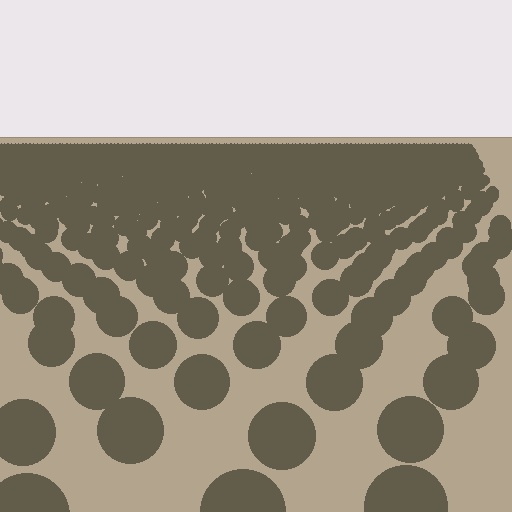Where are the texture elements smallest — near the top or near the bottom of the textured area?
Near the top.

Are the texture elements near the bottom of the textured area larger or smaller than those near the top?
Larger. Near the bottom, elements are closer to the viewer and appear at a bigger on-screen size.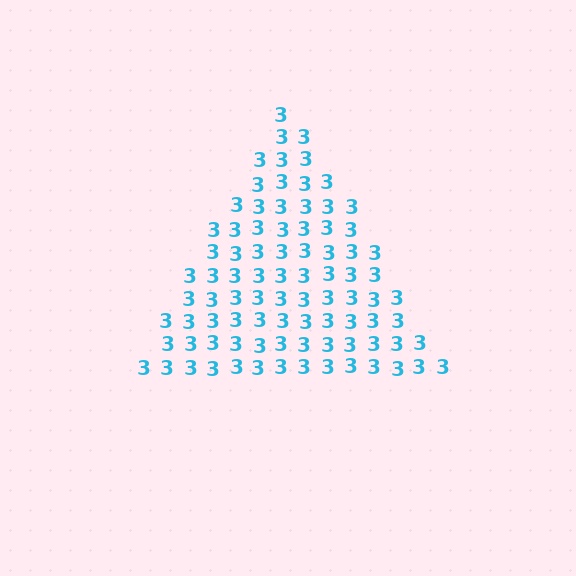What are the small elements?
The small elements are digit 3's.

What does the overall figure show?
The overall figure shows a triangle.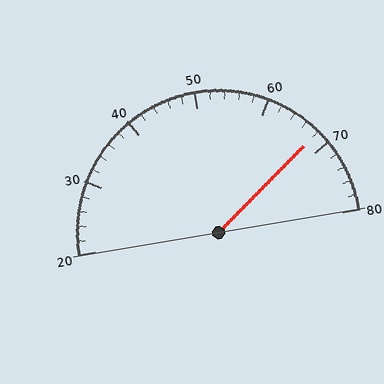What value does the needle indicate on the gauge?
The needle indicates approximately 68.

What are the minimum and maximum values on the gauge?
The gauge ranges from 20 to 80.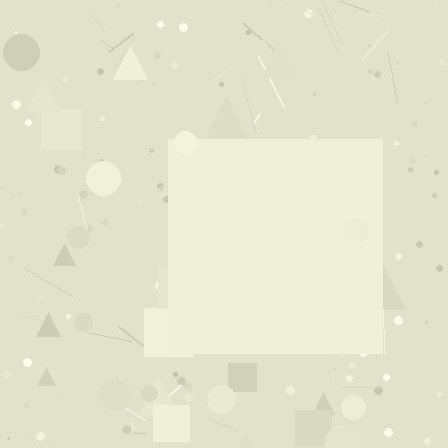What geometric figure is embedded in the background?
A square is embedded in the background.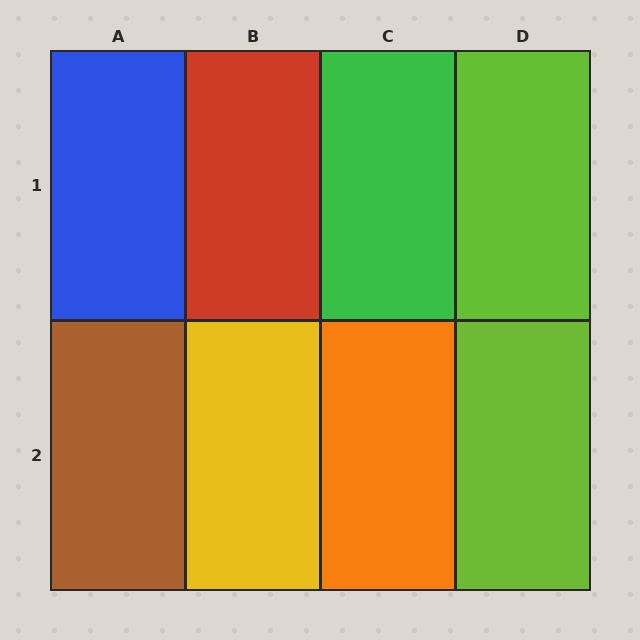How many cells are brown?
1 cell is brown.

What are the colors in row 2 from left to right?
Brown, yellow, orange, lime.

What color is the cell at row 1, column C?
Green.